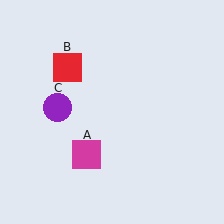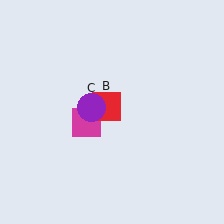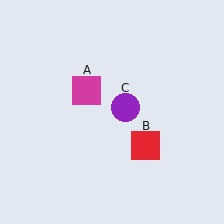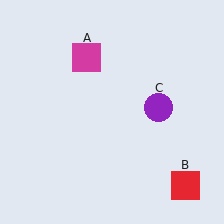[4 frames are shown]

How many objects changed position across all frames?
3 objects changed position: magenta square (object A), red square (object B), purple circle (object C).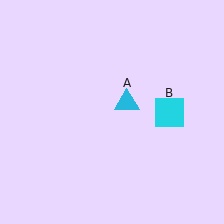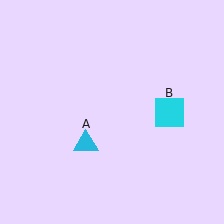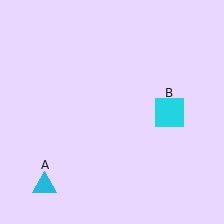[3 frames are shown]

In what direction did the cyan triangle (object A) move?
The cyan triangle (object A) moved down and to the left.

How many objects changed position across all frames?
1 object changed position: cyan triangle (object A).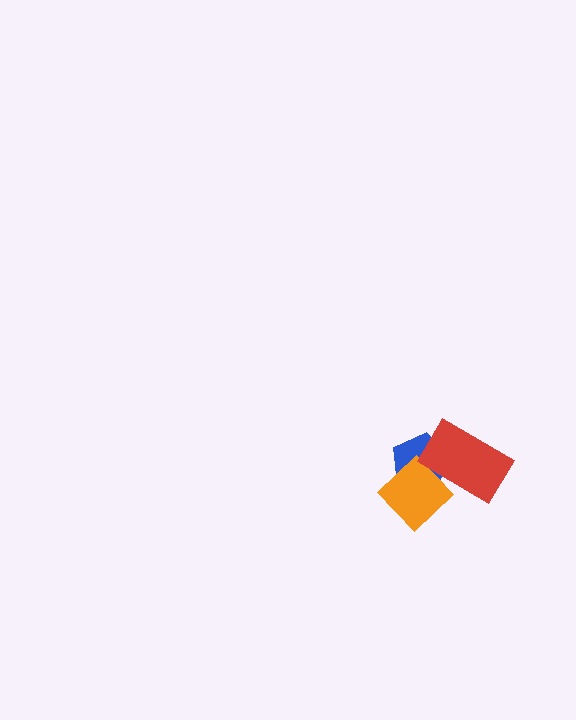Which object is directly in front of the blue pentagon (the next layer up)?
The orange diamond is directly in front of the blue pentagon.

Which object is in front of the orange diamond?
The red rectangle is in front of the orange diamond.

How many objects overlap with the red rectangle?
2 objects overlap with the red rectangle.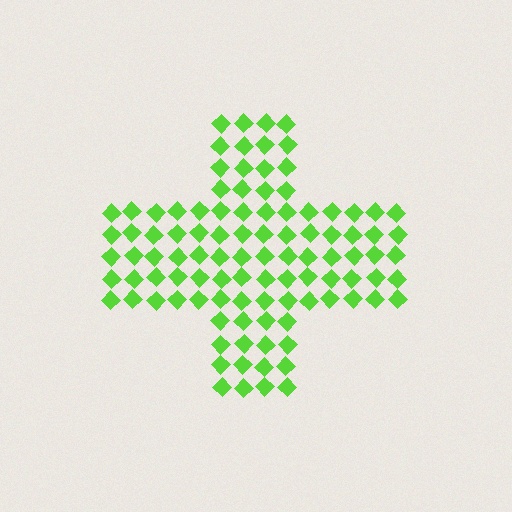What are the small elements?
The small elements are diamonds.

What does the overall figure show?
The overall figure shows a cross.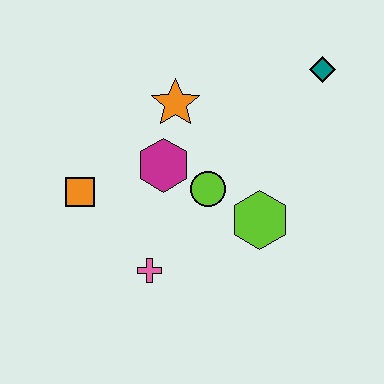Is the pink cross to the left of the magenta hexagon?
Yes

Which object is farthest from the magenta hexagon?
The teal diamond is farthest from the magenta hexagon.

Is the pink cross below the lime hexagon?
Yes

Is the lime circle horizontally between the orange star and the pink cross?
No